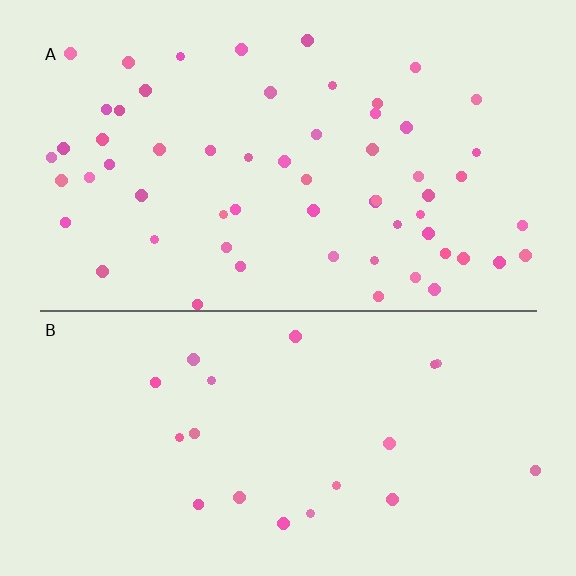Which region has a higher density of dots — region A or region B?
A (the top).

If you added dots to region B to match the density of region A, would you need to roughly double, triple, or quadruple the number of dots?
Approximately triple.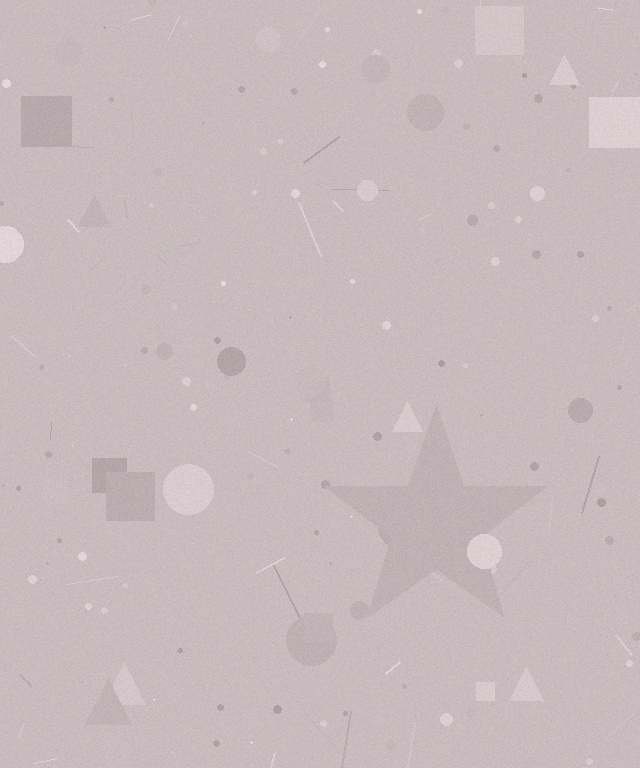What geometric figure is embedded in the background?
A star is embedded in the background.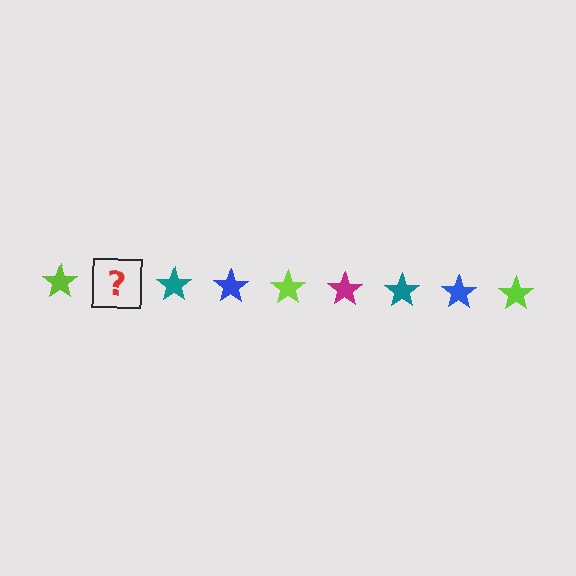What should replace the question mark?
The question mark should be replaced with a magenta star.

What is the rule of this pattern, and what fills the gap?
The rule is that the pattern cycles through lime, magenta, teal, blue stars. The gap should be filled with a magenta star.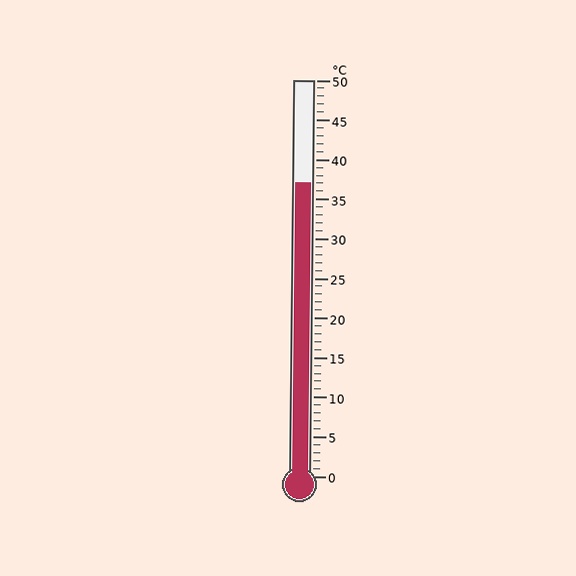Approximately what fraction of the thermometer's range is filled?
The thermometer is filled to approximately 75% of its range.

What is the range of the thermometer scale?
The thermometer scale ranges from 0°C to 50°C.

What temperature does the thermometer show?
The thermometer shows approximately 37°C.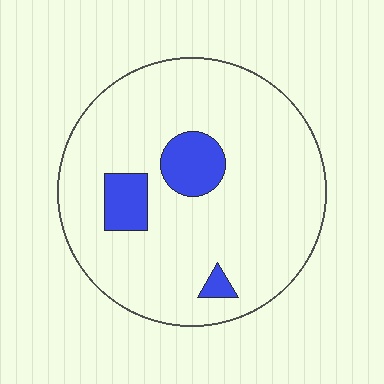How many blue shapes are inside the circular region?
3.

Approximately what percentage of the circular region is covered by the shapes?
Approximately 10%.